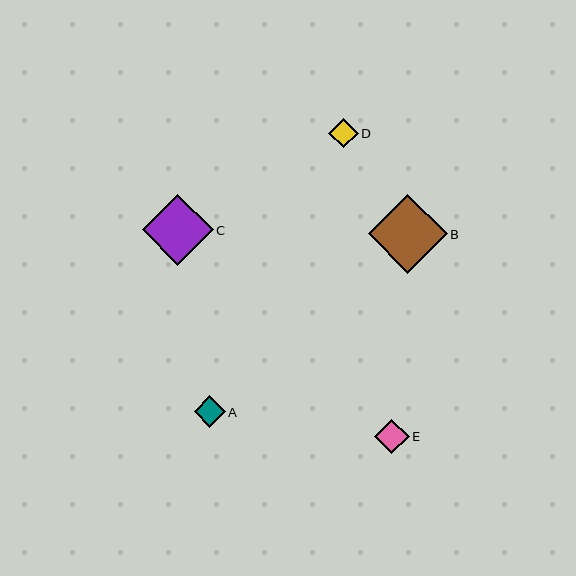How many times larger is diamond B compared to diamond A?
Diamond B is approximately 2.5 times the size of diamond A.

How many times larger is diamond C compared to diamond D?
Diamond C is approximately 2.4 times the size of diamond D.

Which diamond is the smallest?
Diamond D is the smallest with a size of approximately 30 pixels.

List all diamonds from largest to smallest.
From largest to smallest: B, C, E, A, D.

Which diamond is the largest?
Diamond B is the largest with a size of approximately 79 pixels.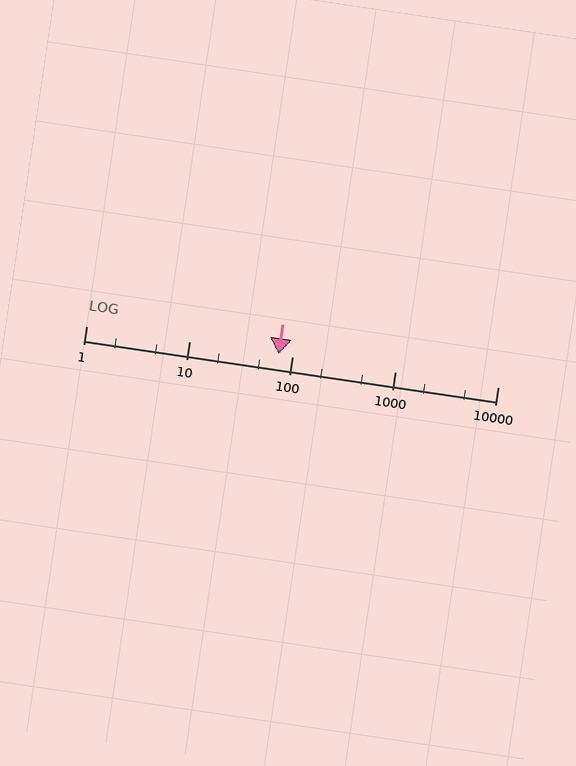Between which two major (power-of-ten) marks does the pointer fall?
The pointer is between 10 and 100.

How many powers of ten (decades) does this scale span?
The scale spans 4 decades, from 1 to 10000.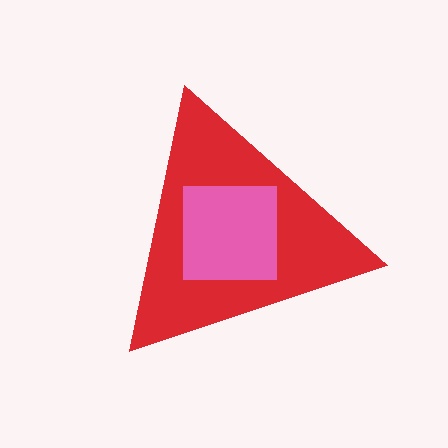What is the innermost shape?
The pink square.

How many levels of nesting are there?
2.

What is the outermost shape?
The red triangle.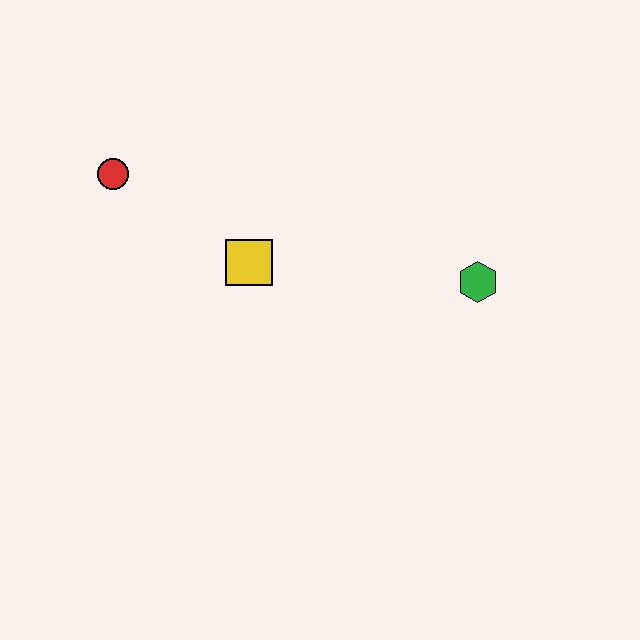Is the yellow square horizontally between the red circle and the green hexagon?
Yes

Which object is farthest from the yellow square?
The green hexagon is farthest from the yellow square.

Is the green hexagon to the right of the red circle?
Yes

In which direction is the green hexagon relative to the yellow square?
The green hexagon is to the right of the yellow square.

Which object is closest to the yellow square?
The red circle is closest to the yellow square.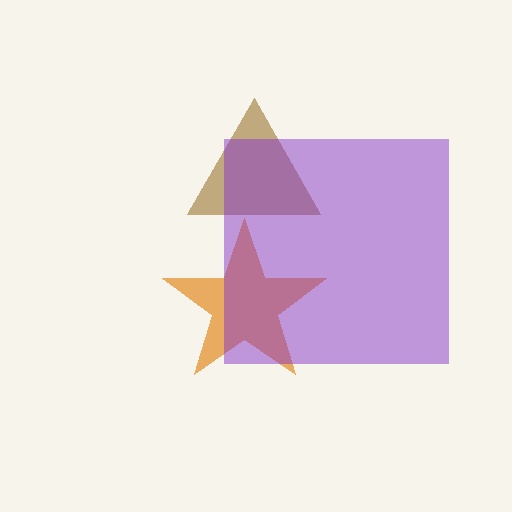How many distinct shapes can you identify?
There are 3 distinct shapes: an orange star, a brown triangle, a purple square.